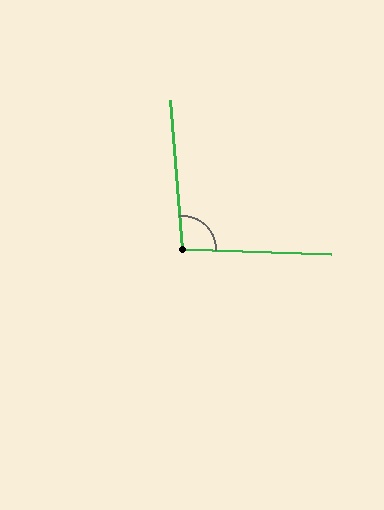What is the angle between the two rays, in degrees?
Approximately 97 degrees.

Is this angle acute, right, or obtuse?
It is obtuse.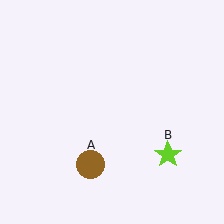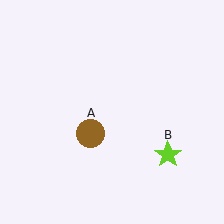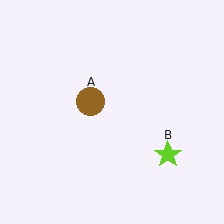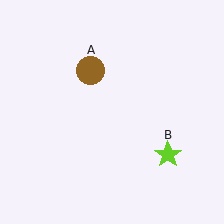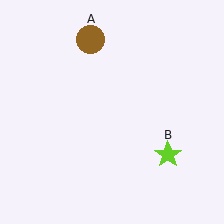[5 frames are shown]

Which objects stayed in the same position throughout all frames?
Lime star (object B) remained stationary.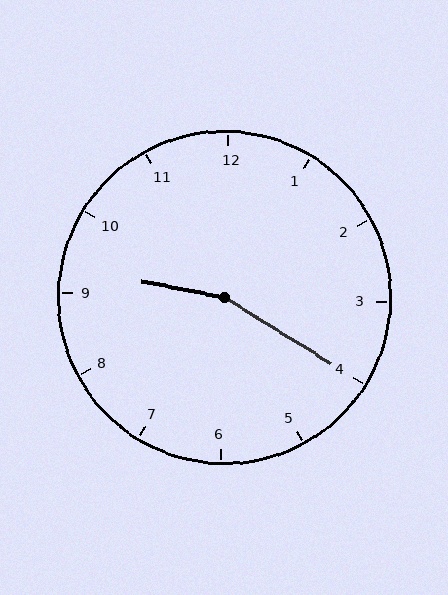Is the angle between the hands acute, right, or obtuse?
It is obtuse.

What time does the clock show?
9:20.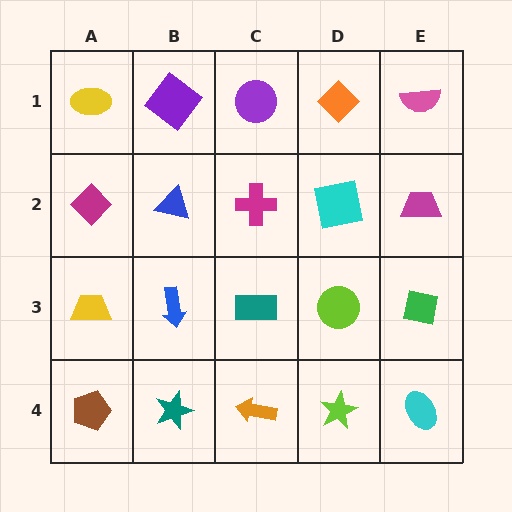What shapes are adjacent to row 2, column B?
A purple diamond (row 1, column B), a blue arrow (row 3, column B), a magenta diamond (row 2, column A), a magenta cross (row 2, column C).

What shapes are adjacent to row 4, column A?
A yellow trapezoid (row 3, column A), a teal star (row 4, column B).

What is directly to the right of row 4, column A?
A teal star.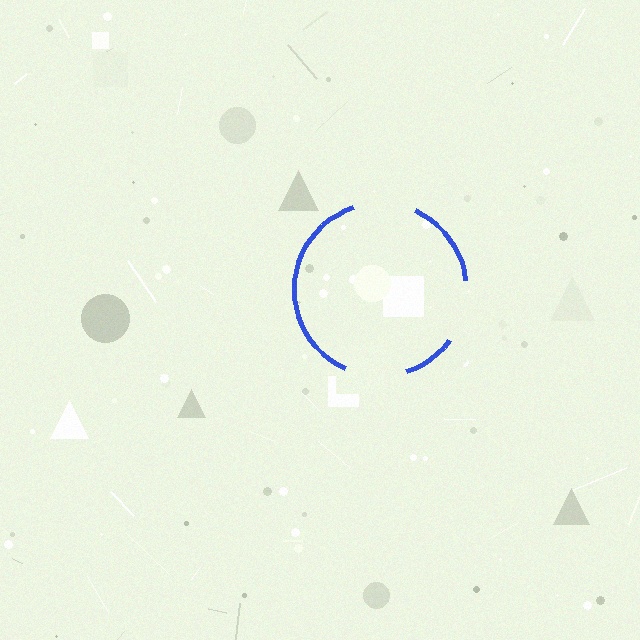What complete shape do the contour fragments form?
The contour fragments form a circle.